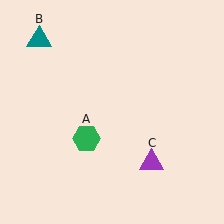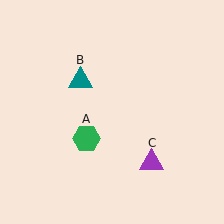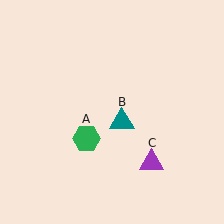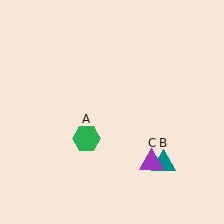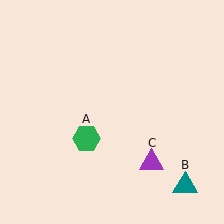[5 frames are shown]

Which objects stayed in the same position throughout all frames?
Green hexagon (object A) and purple triangle (object C) remained stationary.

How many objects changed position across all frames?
1 object changed position: teal triangle (object B).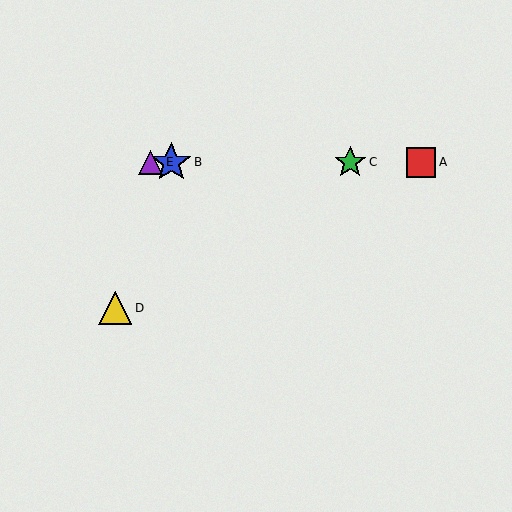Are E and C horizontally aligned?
Yes, both are at y≈162.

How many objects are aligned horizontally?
4 objects (A, B, C, E) are aligned horizontally.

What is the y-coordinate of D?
Object D is at y≈308.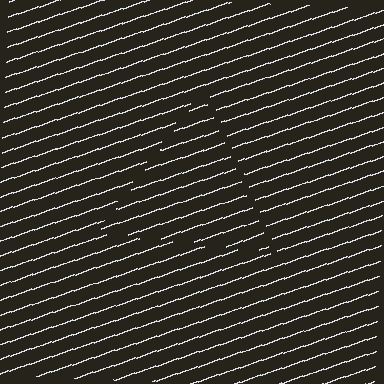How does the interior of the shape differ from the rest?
The interior of the shape contains the same grating, shifted by half a period — the contour is defined by the phase discontinuity where line-ends from the inner and outer gratings abut.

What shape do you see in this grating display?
An illusory triangle. The interior of the shape contains the same grating, shifted by half a period — the contour is defined by the phase discontinuity where line-ends from the inner and outer gratings abut.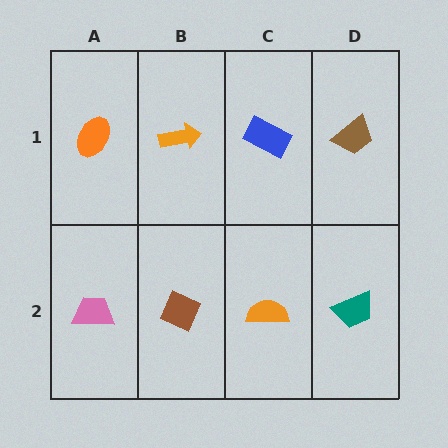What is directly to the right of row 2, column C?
A teal trapezoid.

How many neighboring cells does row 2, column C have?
3.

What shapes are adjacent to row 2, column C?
A blue rectangle (row 1, column C), a brown diamond (row 2, column B), a teal trapezoid (row 2, column D).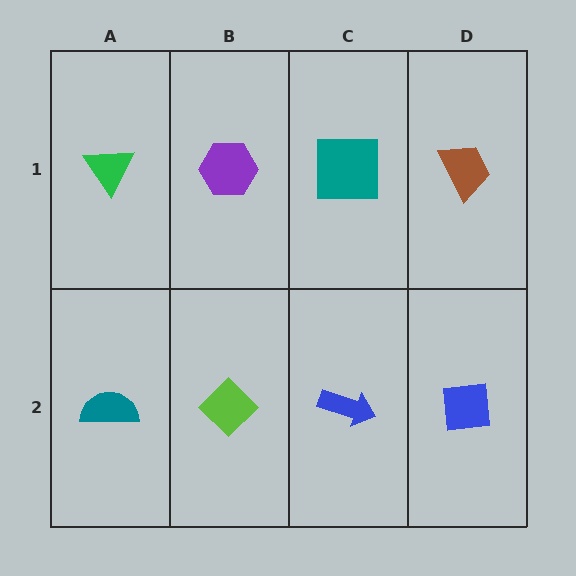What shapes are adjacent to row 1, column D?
A blue square (row 2, column D), a teal square (row 1, column C).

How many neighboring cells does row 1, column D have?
2.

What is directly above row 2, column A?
A green triangle.